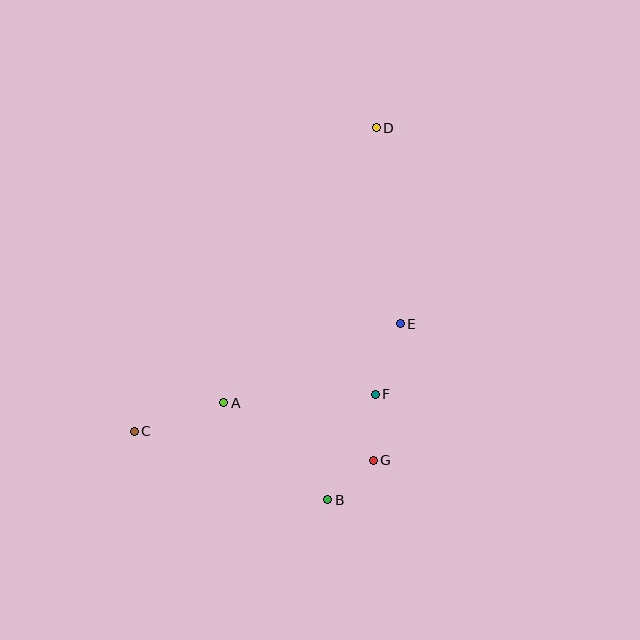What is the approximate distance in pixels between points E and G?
The distance between E and G is approximately 139 pixels.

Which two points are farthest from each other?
Points C and D are farthest from each other.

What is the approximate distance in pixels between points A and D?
The distance between A and D is approximately 314 pixels.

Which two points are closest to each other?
Points B and G are closest to each other.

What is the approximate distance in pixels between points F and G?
The distance between F and G is approximately 66 pixels.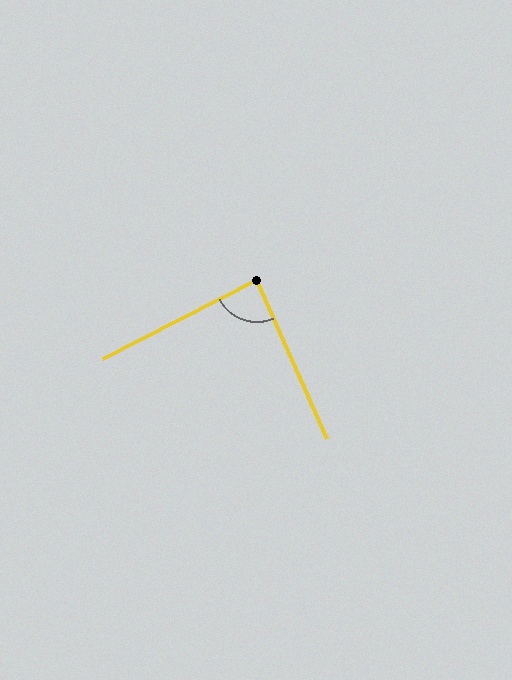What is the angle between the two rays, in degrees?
Approximately 87 degrees.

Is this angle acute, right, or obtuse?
It is approximately a right angle.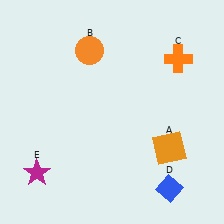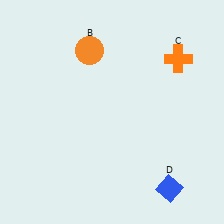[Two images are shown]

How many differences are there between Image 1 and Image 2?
There are 2 differences between the two images.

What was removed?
The magenta star (E), the orange square (A) were removed in Image 2.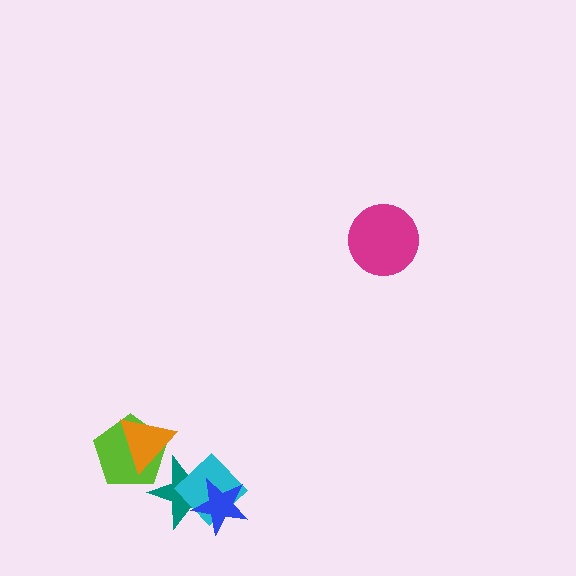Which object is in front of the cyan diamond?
The blue star is in front of the cyan diamond.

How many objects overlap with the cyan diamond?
2 objects overlap with the cyan diamond.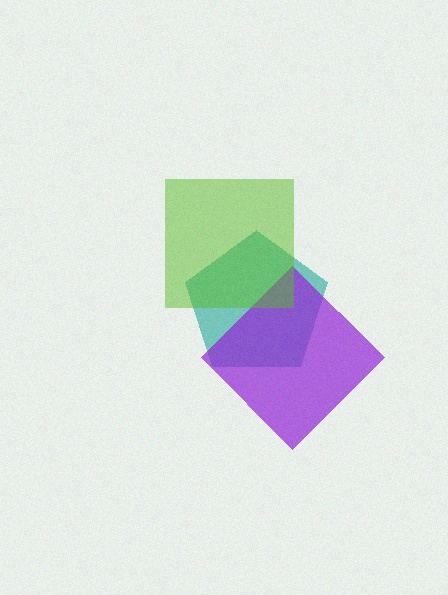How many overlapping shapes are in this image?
There are 3 overlapping shapes in the image.